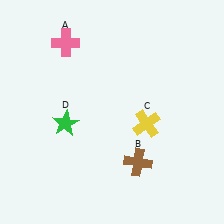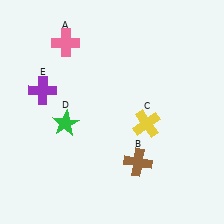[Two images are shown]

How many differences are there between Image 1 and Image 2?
There is 1 difference between the two images.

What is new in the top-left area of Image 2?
A purple cross (E) was added in the top-left area of Image 2.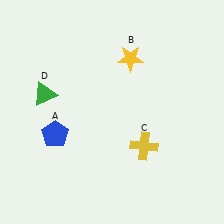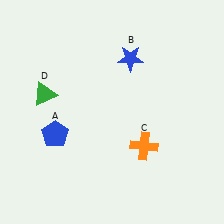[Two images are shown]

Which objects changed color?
B changed from yellow to blue. C changed from yellow to orange.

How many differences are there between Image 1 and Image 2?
There are 2 differences between the two images.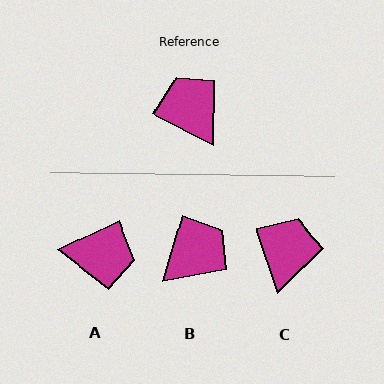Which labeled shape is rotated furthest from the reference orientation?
A, about 127 degrees away.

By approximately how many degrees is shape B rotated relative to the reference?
Approximately 79 degrees clockwise.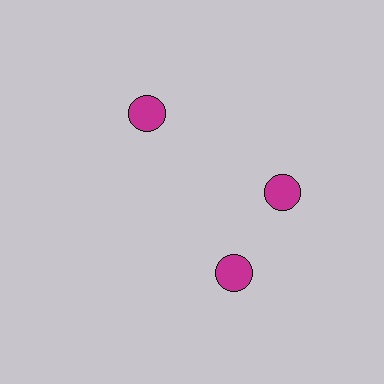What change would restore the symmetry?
The symmetry would be restored by rotating it back into even spacing with its neighbors so that all 3 circles sit at equal angles and equal distance from the center.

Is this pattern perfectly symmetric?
No. The 3 magenta circles are arranged in a ring, but one element near the 7 o'clock position is rotated out of alignment along the ring, breaking the 3-fold rotational symmetry.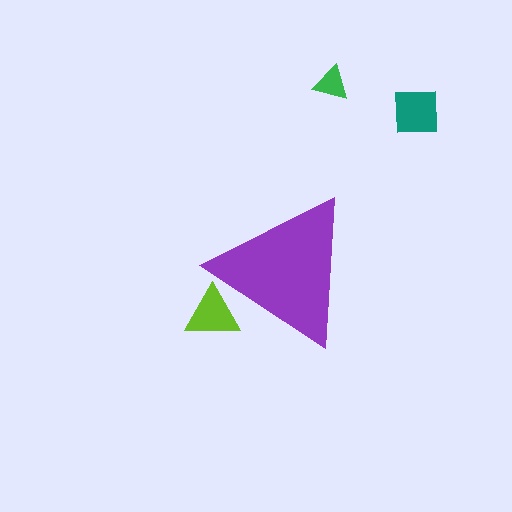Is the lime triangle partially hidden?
Yes, the lime triangle is partially hidden behind the purple triangle.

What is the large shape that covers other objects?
A purple triangle.